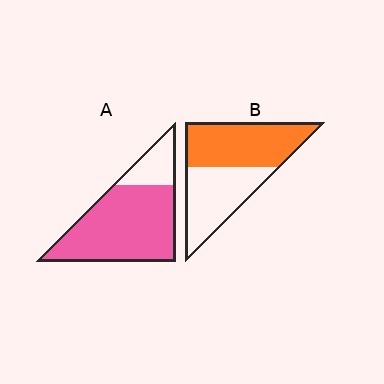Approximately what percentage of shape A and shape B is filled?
A is approximately 80% and B is approximately 55%.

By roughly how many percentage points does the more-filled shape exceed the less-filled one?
By roughly 25 percentage points (A over B).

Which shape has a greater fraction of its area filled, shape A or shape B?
Shape A.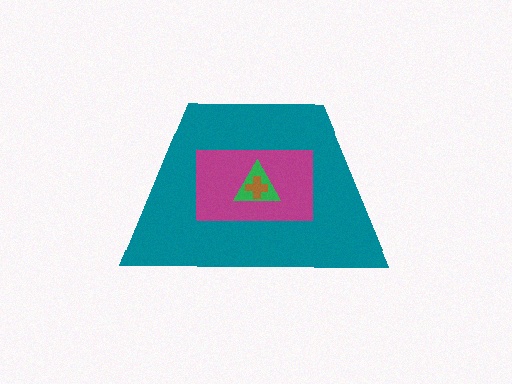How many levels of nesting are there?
4.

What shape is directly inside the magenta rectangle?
The green triangle.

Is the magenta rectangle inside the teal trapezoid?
Yes.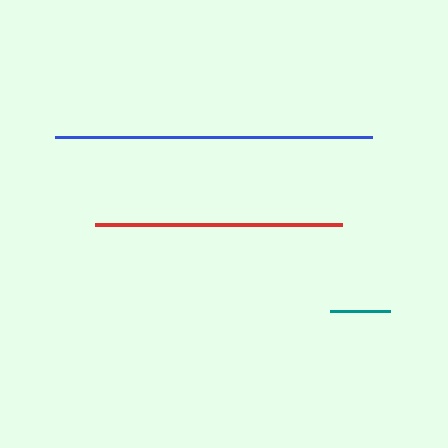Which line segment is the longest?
The blue line is the longest at approximately 317 pixels.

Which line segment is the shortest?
The teal line is the shortest at approximately 61 pixels.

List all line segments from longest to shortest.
From longest to shortest: blue, red, teal.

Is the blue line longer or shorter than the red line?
The blue line is longer than the red line.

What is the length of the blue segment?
The blue segment is approximately 317 pixels long.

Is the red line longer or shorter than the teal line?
The red line is longer than the teal line.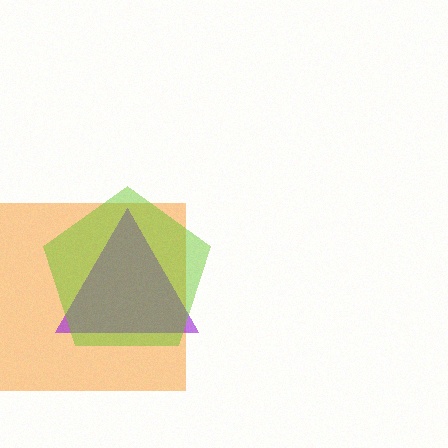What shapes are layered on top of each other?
The layered shapes are: an orange square, a purple triangle, a lime pentagon.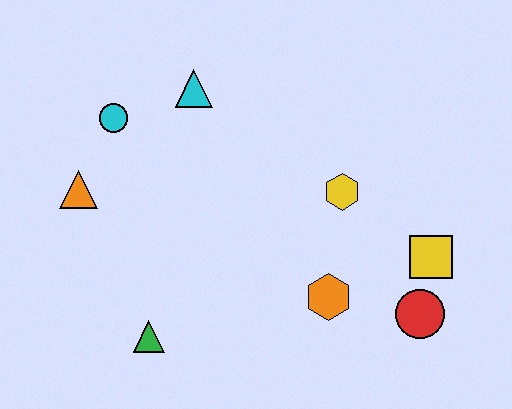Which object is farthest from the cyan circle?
The red circle is farthest from the cyan circle.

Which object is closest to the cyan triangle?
The cyan circle is closest to the cyan triangle.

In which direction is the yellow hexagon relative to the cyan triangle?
The yellow hexagon is to the right of the cyan triangle.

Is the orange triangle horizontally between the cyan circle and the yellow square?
No